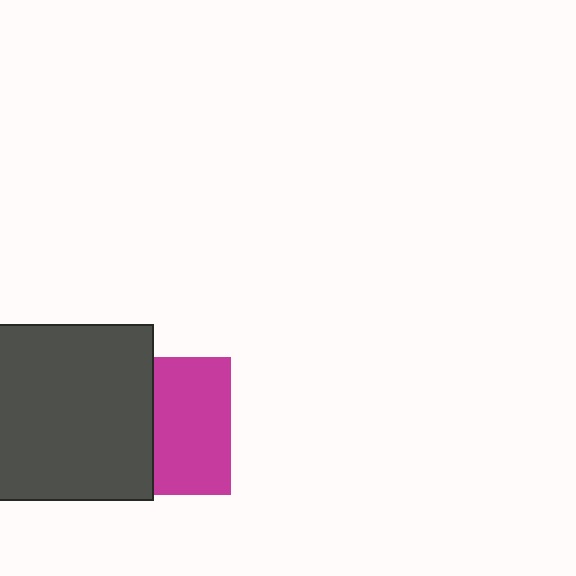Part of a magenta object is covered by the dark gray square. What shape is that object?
It is a square.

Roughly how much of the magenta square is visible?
About half of it is visible (roughly 57%).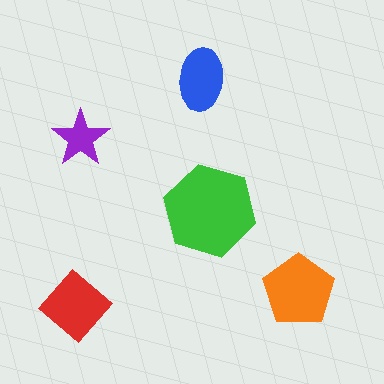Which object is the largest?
The green hexagon.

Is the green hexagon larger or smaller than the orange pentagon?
Larger.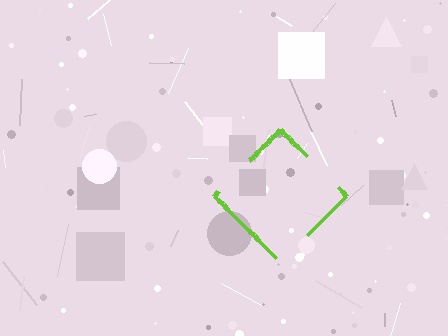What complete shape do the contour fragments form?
The contour fragments form a diamond.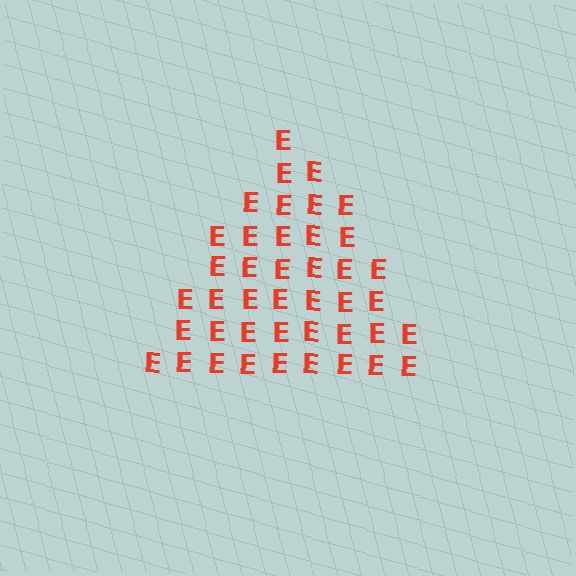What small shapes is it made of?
It is made of small letter E's.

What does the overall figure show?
The overall figure shows a triangle.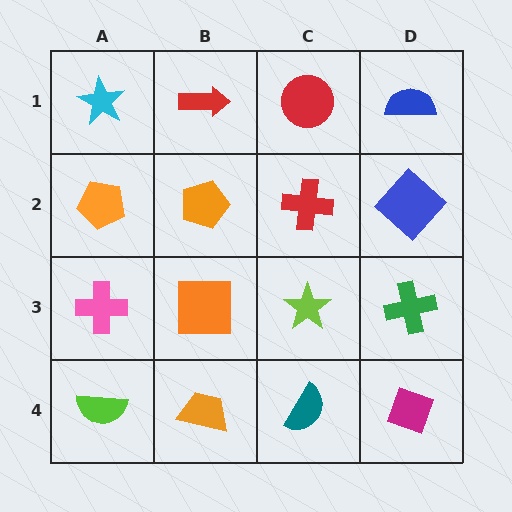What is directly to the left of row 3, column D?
A lime star.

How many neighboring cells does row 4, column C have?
3.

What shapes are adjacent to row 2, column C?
A red circle (row 1, column C), a lime star (row 3, column C), an orange pentagon (row 2, column B), a blue diamond (row 2, column D).